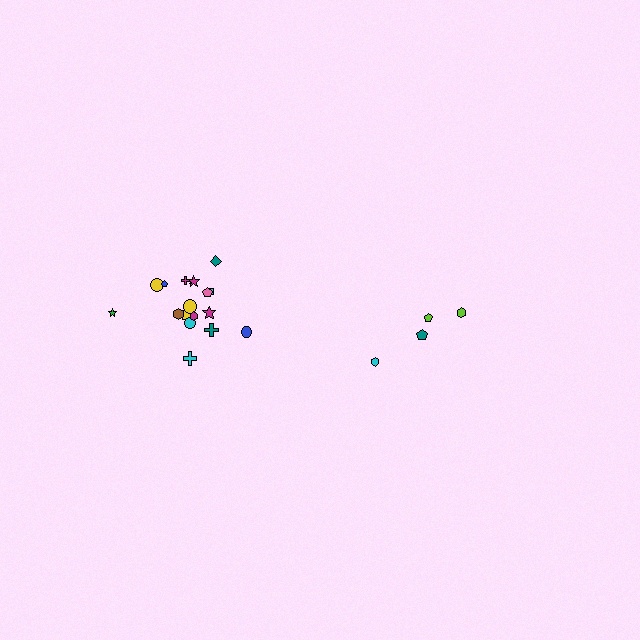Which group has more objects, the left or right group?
The left group.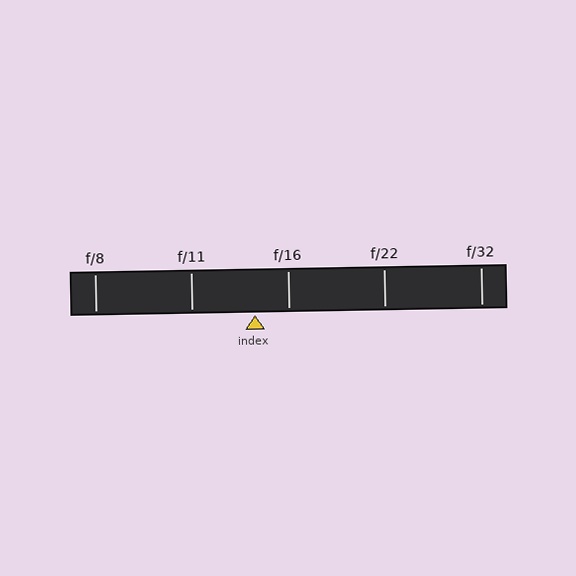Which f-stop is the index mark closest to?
The index mark is closest to f/16.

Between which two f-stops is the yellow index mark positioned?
The index mark is between f/11 and f/16.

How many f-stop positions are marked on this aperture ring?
There are 5 f-stop positions marked.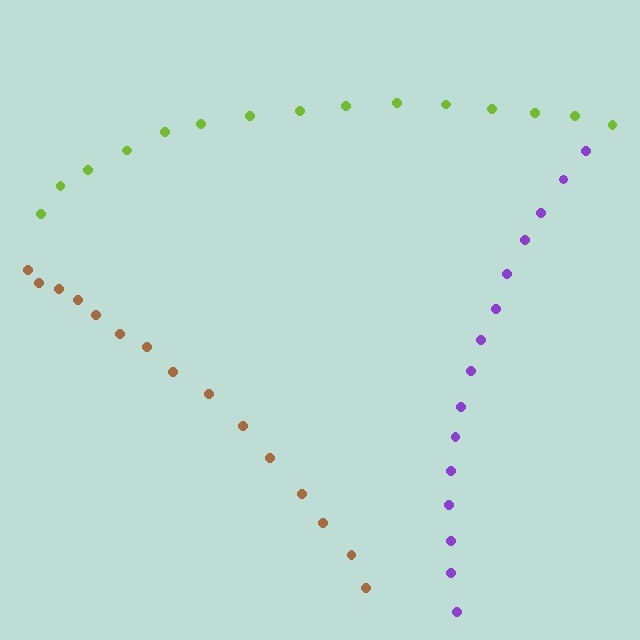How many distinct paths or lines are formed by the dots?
There are 3 distinct paths.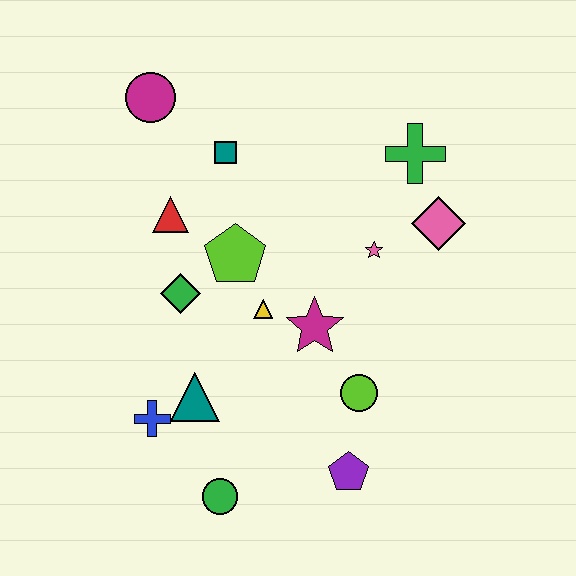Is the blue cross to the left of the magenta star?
Yes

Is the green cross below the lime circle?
No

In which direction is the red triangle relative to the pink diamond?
The red triangle is to the left of the pink diamond.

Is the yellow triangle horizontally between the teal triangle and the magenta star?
Yes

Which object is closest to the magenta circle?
The teal square is closest to the magenta circle.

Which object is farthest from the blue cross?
The green cross is farthest from the blue cross.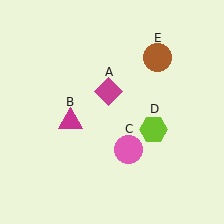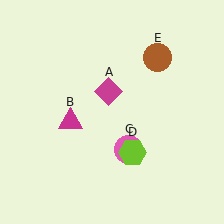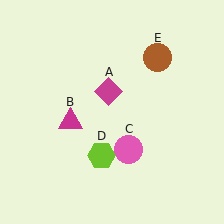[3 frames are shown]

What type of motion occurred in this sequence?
The lime hexagon (object D) rotated clockwise around the center of the scene.